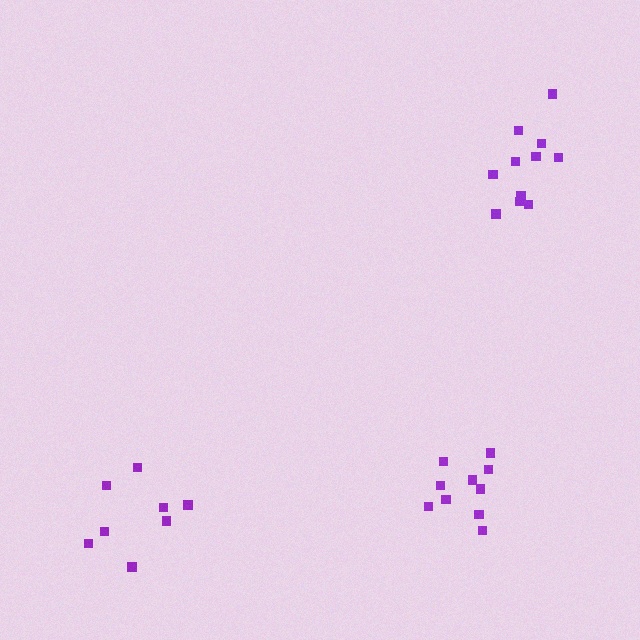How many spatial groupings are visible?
There are 3 spatial groupings.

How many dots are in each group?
Group 1: 10 dots, Group 2: 11 dots, Group 3: 8 dots (29 total).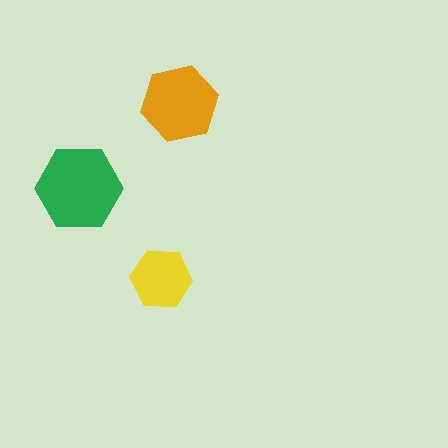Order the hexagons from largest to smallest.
the green one, the orange one, the yellow one.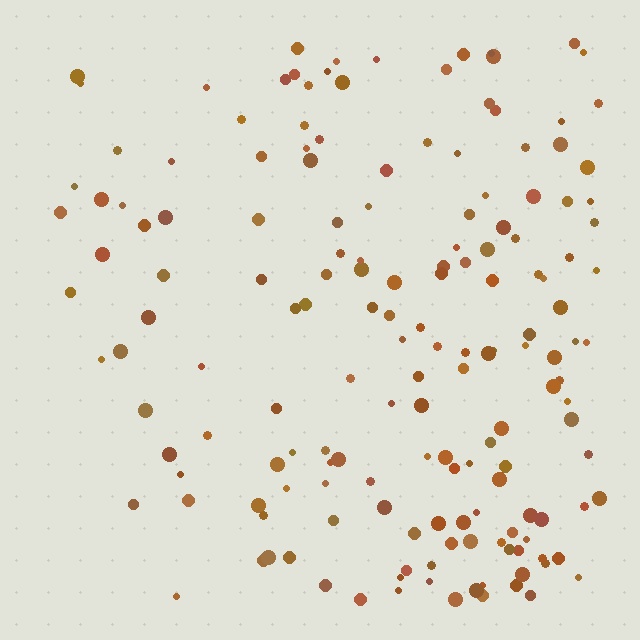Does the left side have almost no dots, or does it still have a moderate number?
Still a moderate number, just noticeably fewer than the right.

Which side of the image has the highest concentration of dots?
The right.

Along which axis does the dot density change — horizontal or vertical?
Horizontal.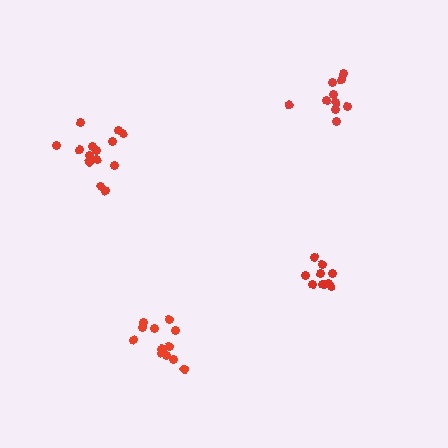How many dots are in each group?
Group 1: 10 dots, Group 2: 13 dots, Group 3: 10 dots, Group 4: 14 dots (47 total).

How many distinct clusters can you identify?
There are 4 distinct clusters.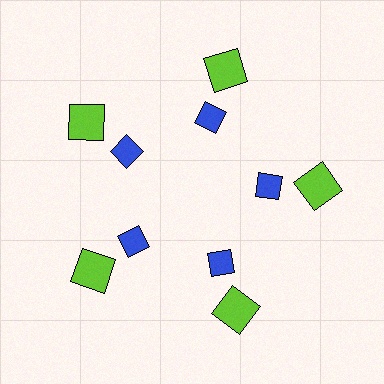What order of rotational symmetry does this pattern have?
This pattern has 5-fold rotational symmetry.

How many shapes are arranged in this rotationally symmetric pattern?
There are 10 shapes, arranged in 5 groups of 2.